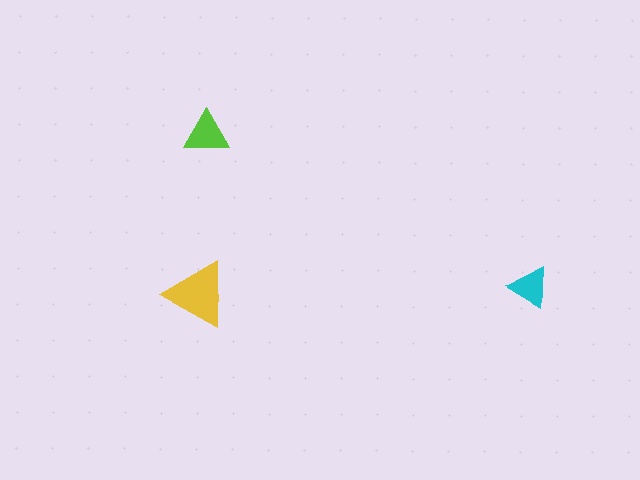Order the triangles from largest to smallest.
the yellow one, the lime one, the cyan one.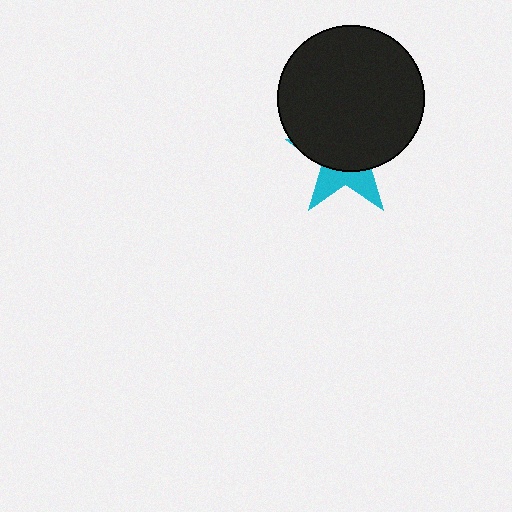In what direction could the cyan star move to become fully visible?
The cyan star could move down. That would shift it out from behind the black circle entirely.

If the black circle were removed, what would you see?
You would see the complete cyan star.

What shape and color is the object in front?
The object in front is a black circle.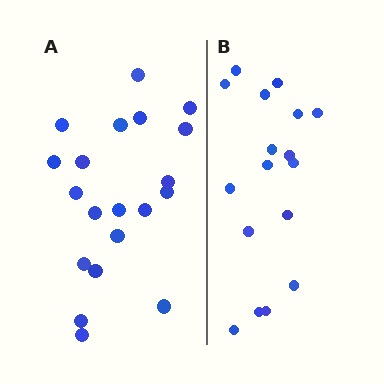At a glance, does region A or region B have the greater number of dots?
Region A (the left region) has more dots.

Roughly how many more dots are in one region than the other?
Region A has just a few more — roughly 2 or 3 more dots than region B.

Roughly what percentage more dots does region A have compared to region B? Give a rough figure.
About 20% more.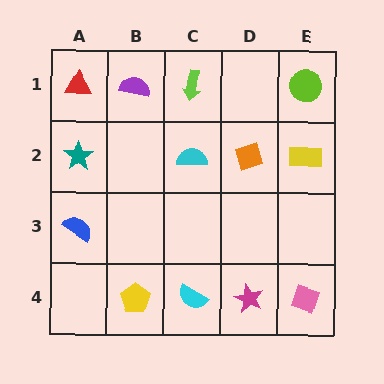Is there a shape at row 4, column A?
No, that cell is empty.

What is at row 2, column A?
A teal star.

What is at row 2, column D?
An orange diamond.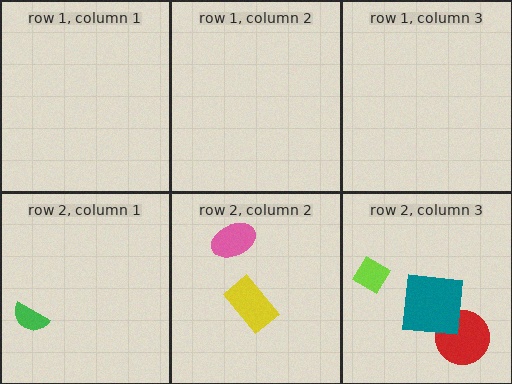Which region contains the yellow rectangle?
The row 2, column 2 region.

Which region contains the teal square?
The row 2, column 3 region.